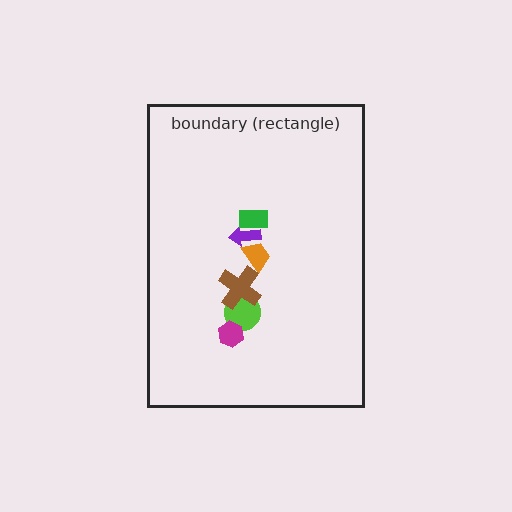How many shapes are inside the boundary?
6 inside, 0 outside.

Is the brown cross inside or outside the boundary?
Inside.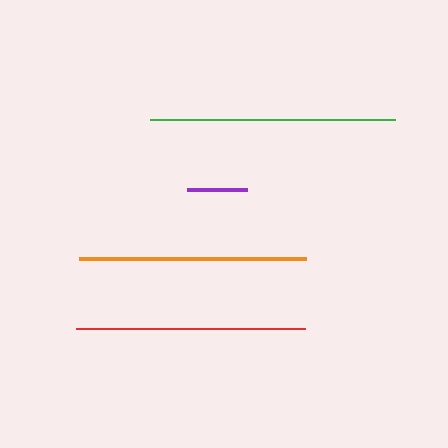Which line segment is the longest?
The green line is the longest at approximately 244 pixels.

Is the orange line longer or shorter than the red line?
The red line is longer than the orange line.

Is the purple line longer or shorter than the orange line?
The orange line is longer than the purple line.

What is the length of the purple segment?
The purple segment is approximately 60 pixels long.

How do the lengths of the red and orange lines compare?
The red and orange lines are approximately the same length.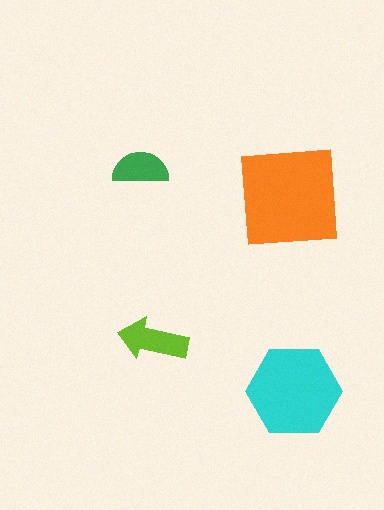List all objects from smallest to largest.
The green semicircle, the lime arrow, the cyan hexagon, the orange square.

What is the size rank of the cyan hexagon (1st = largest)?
2nd.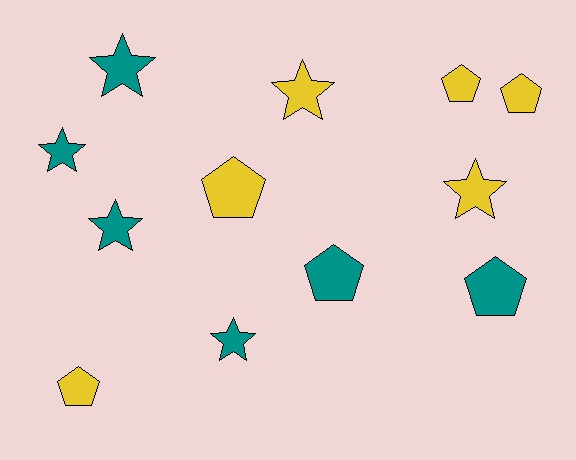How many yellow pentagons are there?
There are 4 yellow pentagons.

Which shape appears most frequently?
Star, with 6 objects.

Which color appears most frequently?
Teal, with 6 objects.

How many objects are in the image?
There are 12 objects.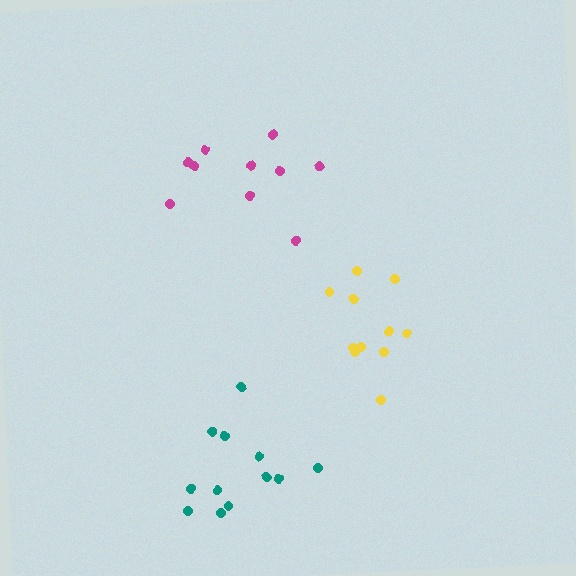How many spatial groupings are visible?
There are 3 spatial groupings.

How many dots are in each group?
Group 1: 12 dots, Group 2: 10 dots, Group 3: 11 dots (33 total).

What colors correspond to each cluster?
The clusters are colored: teal, magenta, yellow.